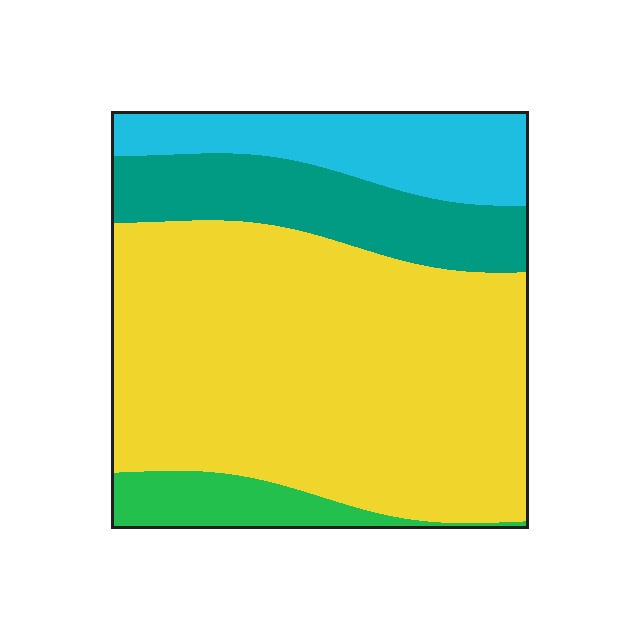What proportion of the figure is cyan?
Cyan takes up about one sixth (1/6) of the figure.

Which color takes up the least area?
Green, at roughly 10%.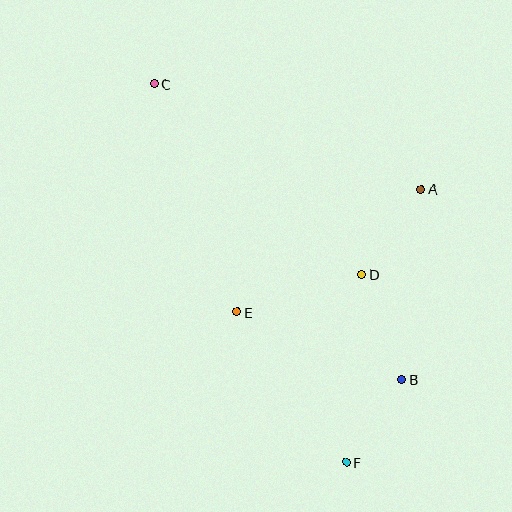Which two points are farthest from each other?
Points C and F are farthest from each other.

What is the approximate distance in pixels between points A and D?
The distance between A and D is approximately 104 pixels.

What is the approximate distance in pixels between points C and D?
The distance between C and D is approximately 282 pixels.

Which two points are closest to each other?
Points B and F are closest to each other.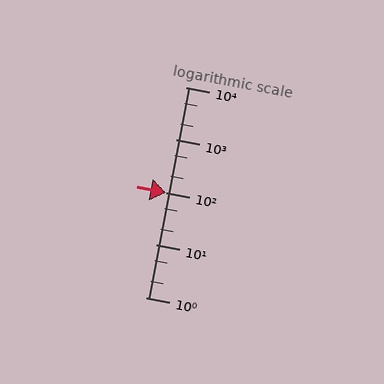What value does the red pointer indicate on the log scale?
The pointer indicates approximately 98.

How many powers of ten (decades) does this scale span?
The scale spans 4 decades, from 1 to 10000.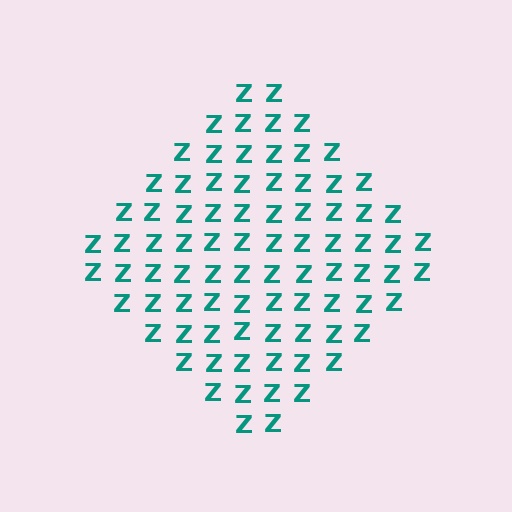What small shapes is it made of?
It is made of small letter Z's.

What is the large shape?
The large shape is a diamond.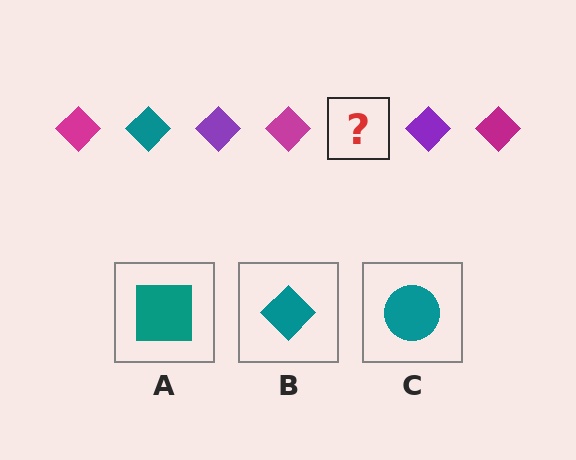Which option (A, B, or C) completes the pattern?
B.